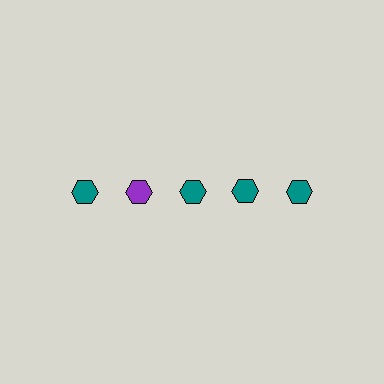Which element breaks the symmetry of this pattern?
The purple hexagon in the top row, second from left column breaks the symmetry. All other shapes are teal hexagons.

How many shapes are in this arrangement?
There are 5 shapes arranged in a grid pattern.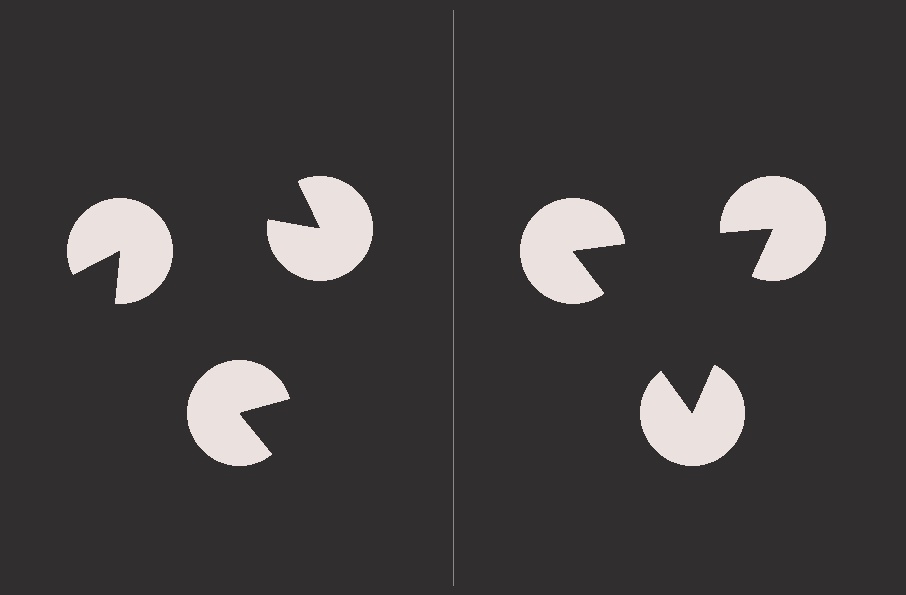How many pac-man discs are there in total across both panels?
6 — 3 on each side.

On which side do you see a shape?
An illusory triangle appears on the right side. On the left side the wedge cuts are rotated, so no coherent shape forms.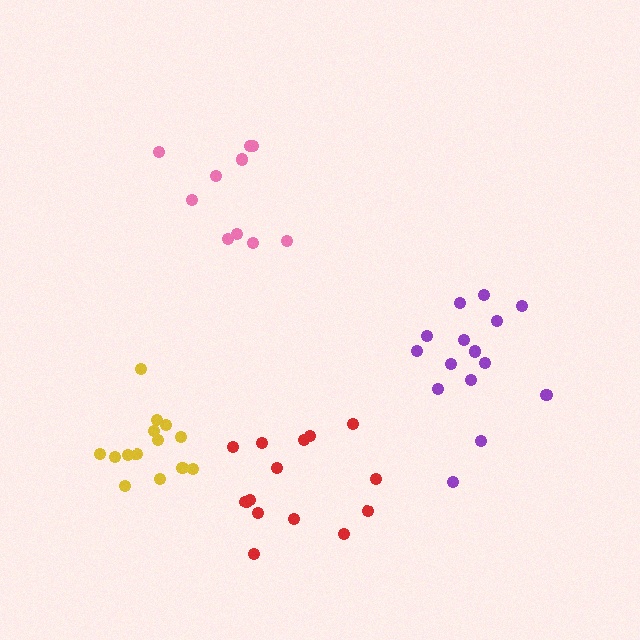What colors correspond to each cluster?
The clusters are colored: red, yellow, pink, purple.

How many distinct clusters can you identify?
There are 4 distinct clusters.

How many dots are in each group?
Group 1: 14 dots, Group 2: 14 dots, Group 3: 10 dots, Group 4: 15 dots (53 total).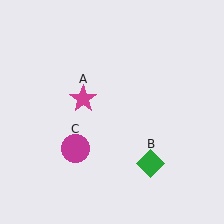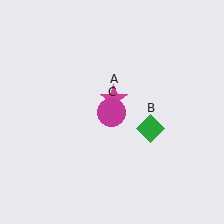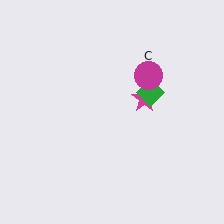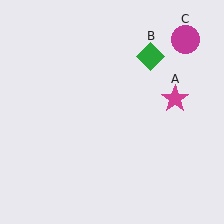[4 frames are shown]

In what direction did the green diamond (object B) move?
The green diamond (object B) moved up.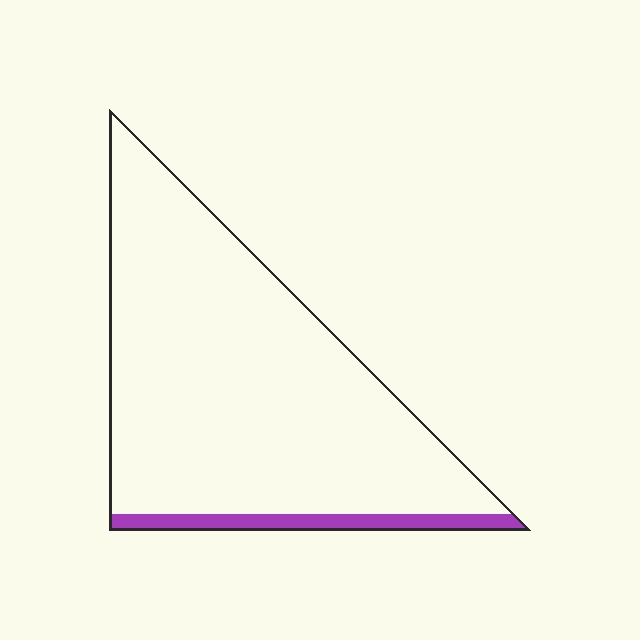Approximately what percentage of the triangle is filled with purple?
Approximately 10%.